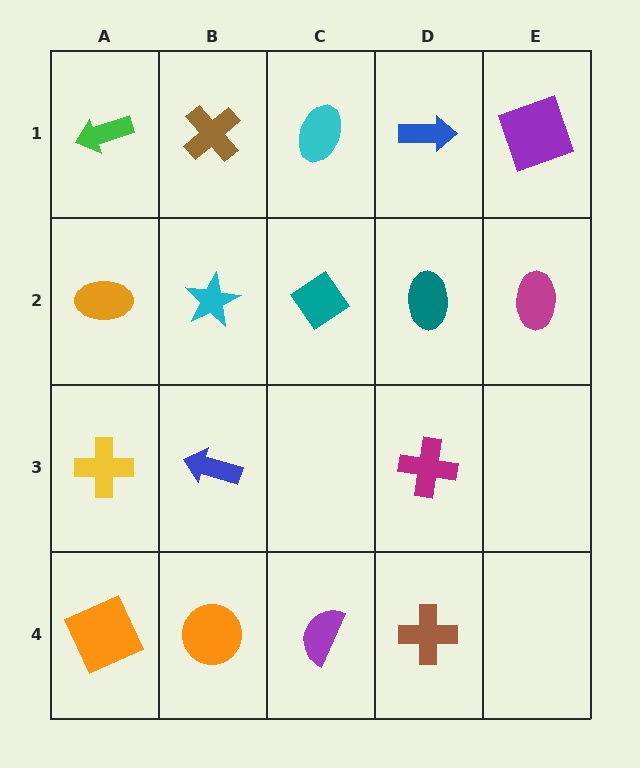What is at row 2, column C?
A teal diamond.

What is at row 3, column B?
A blue arrow.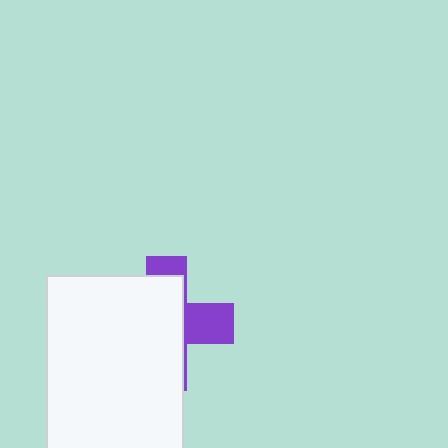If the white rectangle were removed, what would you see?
You would see the complete purple cross.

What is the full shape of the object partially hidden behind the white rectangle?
The partially hidden object is a purple cross.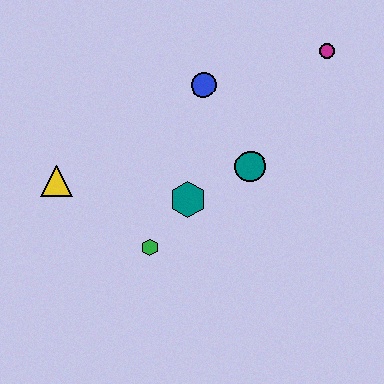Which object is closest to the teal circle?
The teal hexagon is closest to the teal circle.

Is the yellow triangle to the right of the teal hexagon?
No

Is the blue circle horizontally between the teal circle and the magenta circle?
No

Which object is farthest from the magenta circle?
The yellow triangle is farthest from the magenta circle.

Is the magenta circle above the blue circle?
Yes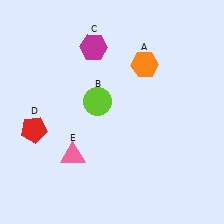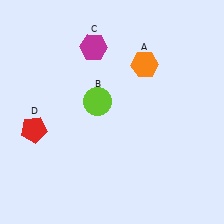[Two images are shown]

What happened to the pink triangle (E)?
The pink triangle (E) was removed in Image 2. It was in the bottom-left area of Image 1.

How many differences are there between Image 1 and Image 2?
There is 1 difference between the two images.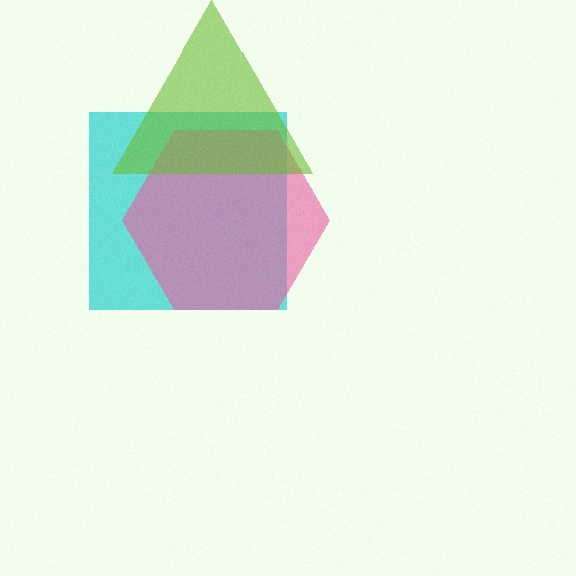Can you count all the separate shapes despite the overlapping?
Yes, there are 3 separate shapes.